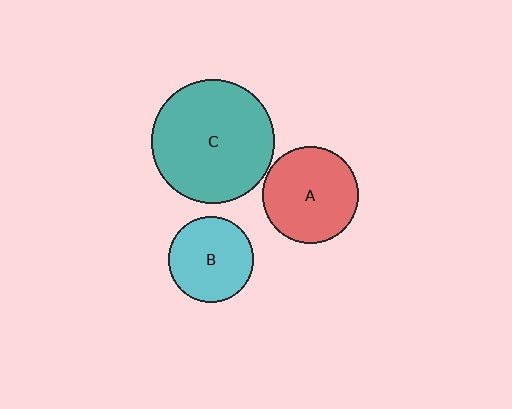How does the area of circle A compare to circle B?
Approximately 1.3 times.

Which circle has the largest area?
Circle C (teal).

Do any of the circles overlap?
No, none of the circles overlap.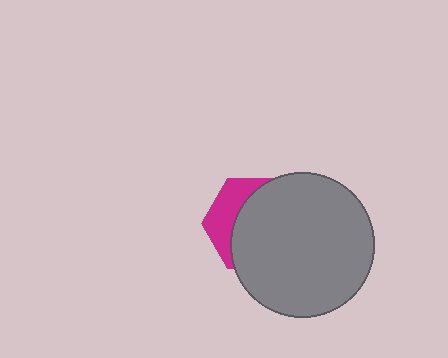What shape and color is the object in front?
The object in front is a gray circle.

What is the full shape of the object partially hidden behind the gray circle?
The partially hidden object is a magenta hexagon.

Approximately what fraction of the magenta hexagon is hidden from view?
Roughly 68% of the magenta hexagon is hidden behind the gray circle.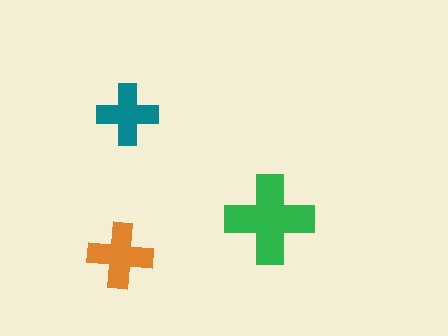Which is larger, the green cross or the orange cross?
The green one.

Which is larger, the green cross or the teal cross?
The green one.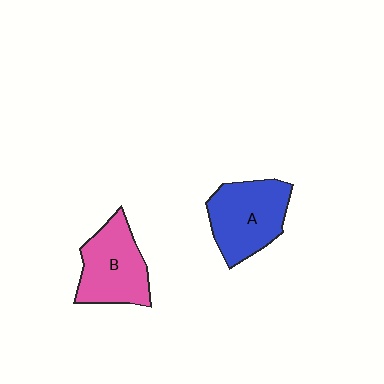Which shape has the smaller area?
Shape B (pink).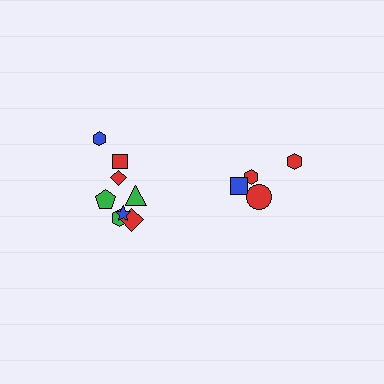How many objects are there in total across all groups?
There are 12 objects.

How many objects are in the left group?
There are 8 objects.